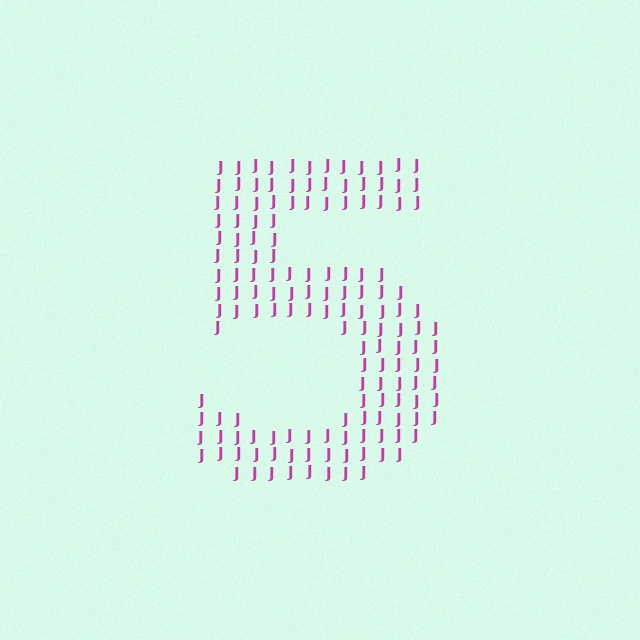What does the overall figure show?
The overall figure shows the digit 5.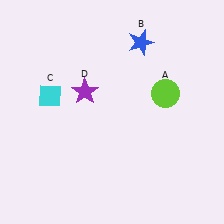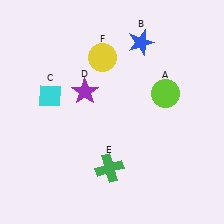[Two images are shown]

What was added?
A green cross (E), a yellow circle (F) were added in Image 2.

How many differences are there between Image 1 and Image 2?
There are 2 differences between the two images.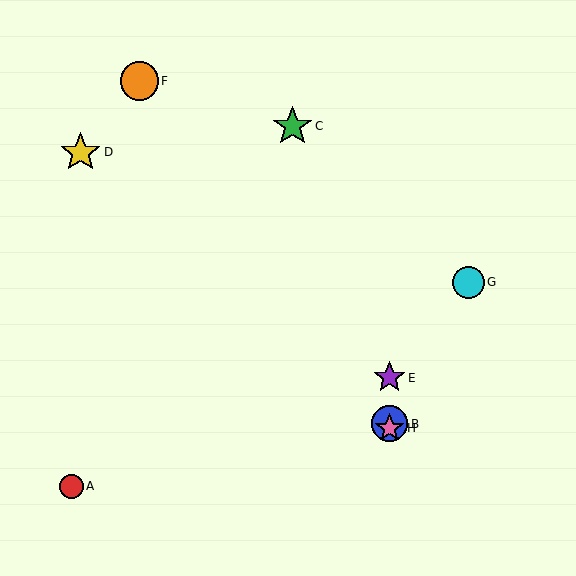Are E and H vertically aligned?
Yes, both are at x≈390.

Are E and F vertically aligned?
No, E is at x≈390 and F is at x≈139.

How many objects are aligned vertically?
3 objects (B, E, H) are aligned vertically.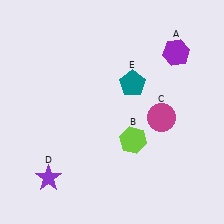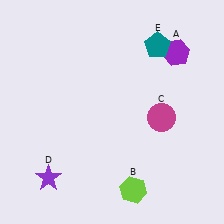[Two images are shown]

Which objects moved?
The objects that moved are: the lime hexagon (B), the teal pentagon (E).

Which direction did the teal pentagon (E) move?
The teal pentagon (E) moved up.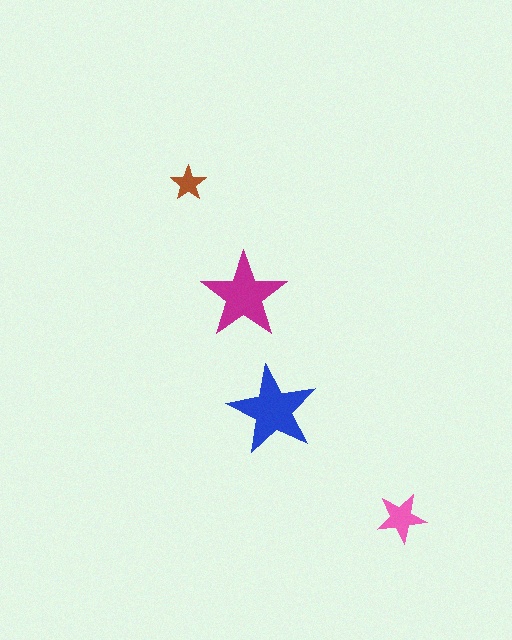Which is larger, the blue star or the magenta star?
The blue one.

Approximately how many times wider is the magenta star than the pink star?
About 1.5 times wider.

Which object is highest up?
The brown star is topmost.